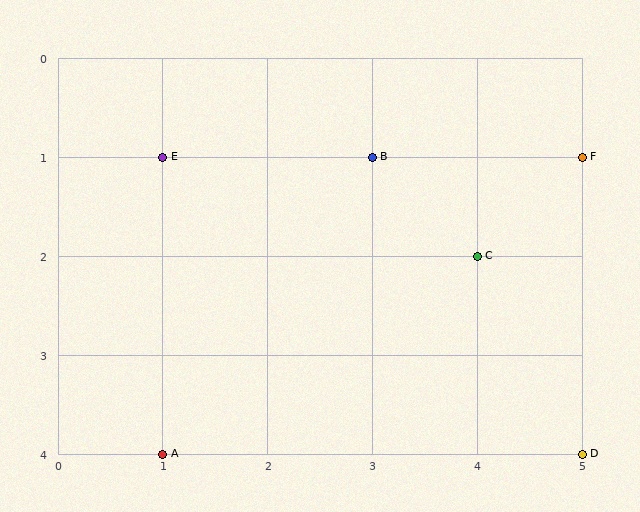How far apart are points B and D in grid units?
Points B and D are 2 columns and 3 rows apart (about 3.6 grid units diagonally).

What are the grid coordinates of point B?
Point B is at grid coordinates (3, 1).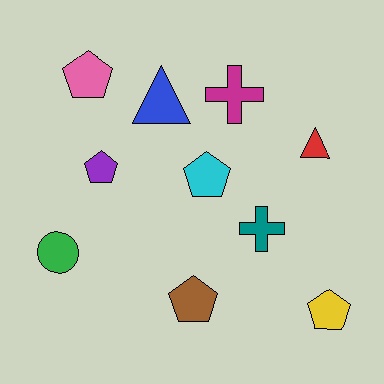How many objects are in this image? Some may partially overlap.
There are 10 objects.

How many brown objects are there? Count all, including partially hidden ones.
There is 1 brown object.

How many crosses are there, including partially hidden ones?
There are 2 crosses.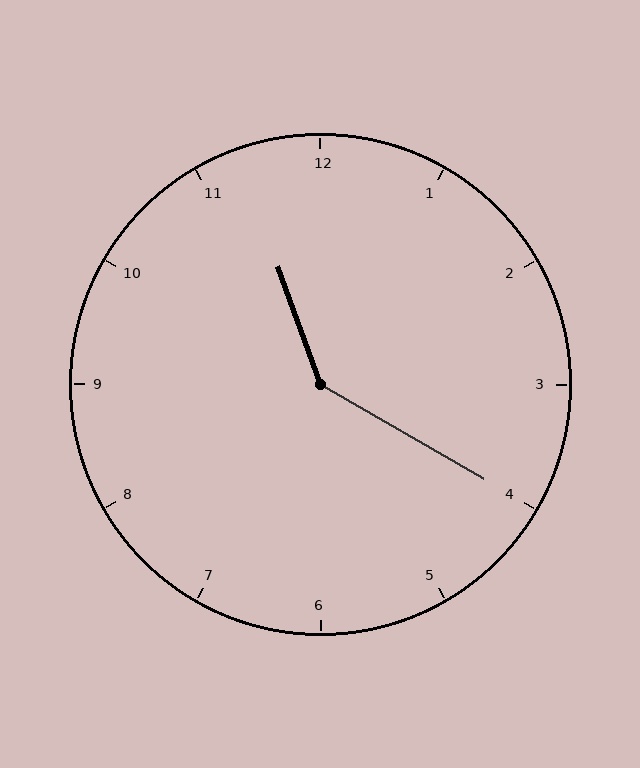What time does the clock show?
11:20.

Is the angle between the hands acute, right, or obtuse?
It is obtuse.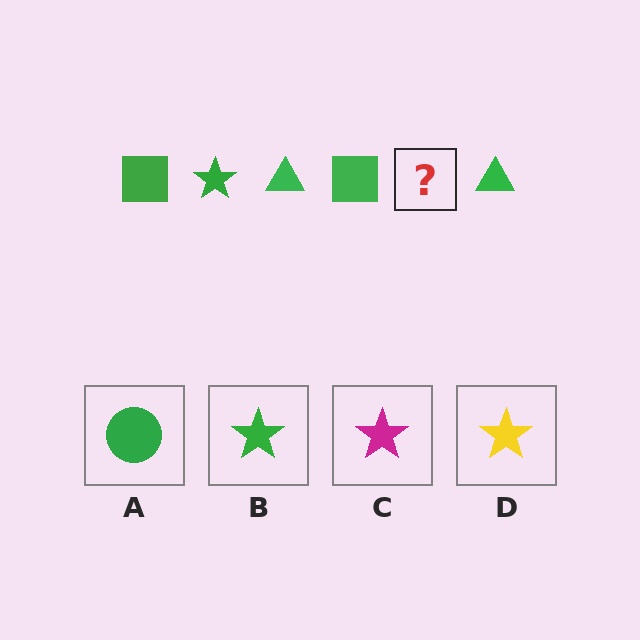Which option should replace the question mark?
Option B.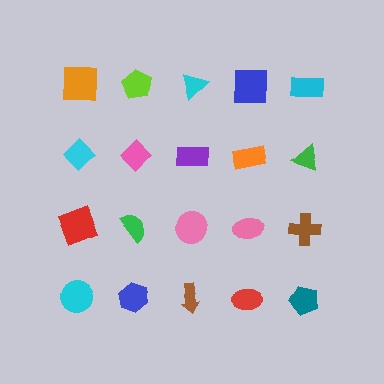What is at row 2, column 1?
A cyan diamond.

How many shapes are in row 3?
5 shapes.